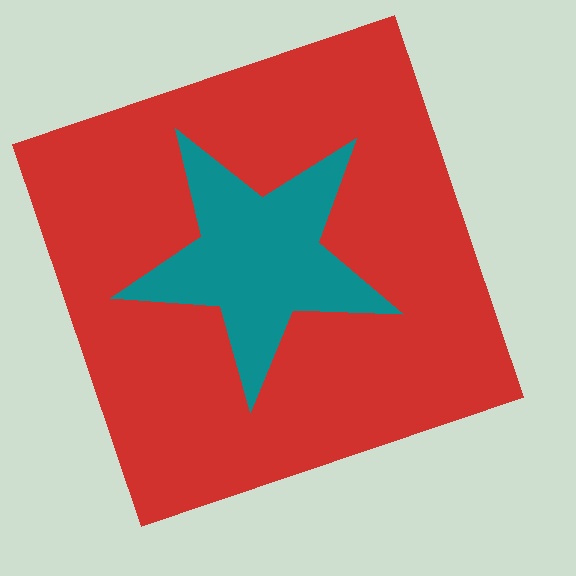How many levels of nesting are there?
2.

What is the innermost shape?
The teal star.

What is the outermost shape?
The red square.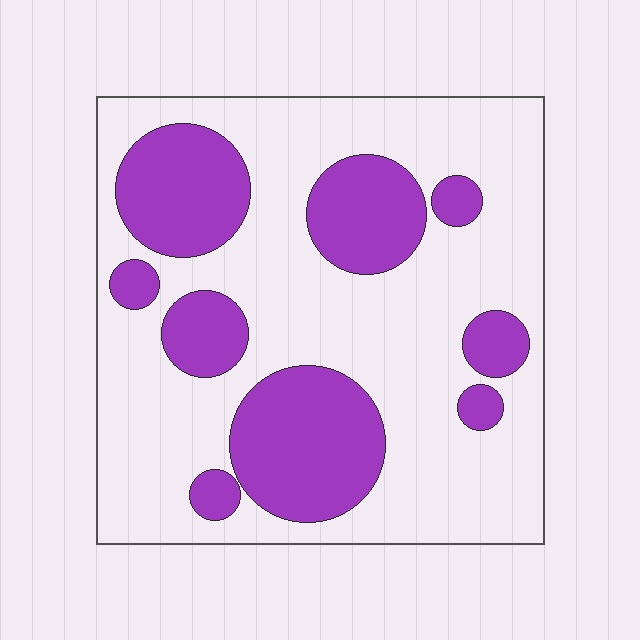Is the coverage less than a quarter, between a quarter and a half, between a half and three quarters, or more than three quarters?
Between a quarter and a half.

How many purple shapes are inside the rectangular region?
9.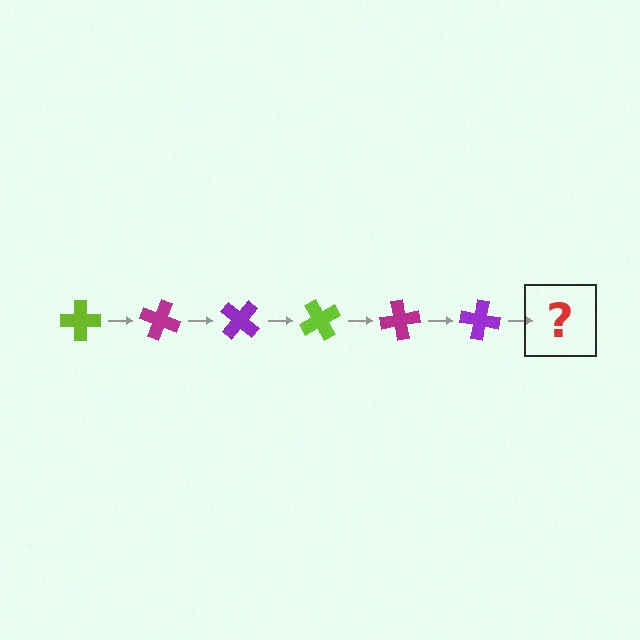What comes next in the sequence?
The next element should be a lime cross, rotated 120 degrees from the start.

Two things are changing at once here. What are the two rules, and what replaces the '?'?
The two rules are that it rotates 20 degrees each step and the color cycles through lime, magenta, and purple. The '?' should be a lime cross, rotated 120 degrees from the start.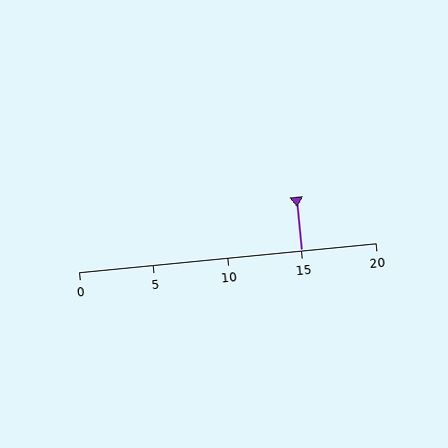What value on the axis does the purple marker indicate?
The marker indicates approximately 15.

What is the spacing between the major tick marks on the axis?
The major ticks are spaced 5 apart.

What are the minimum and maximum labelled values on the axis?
The axis runs from 0 to 20.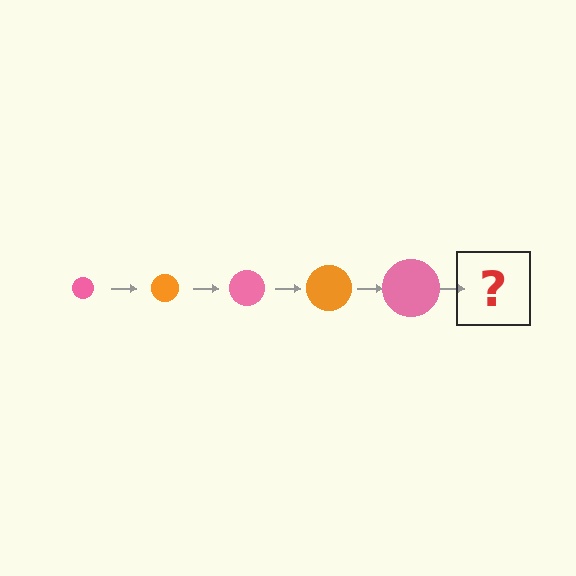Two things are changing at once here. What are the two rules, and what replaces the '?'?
The two rules are that the circle grows larger each step and the color cycles through pink and orange. The '?' should be an orange circle, larger than the previous one.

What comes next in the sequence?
The next element should be an orange circle, larger than the previous one.